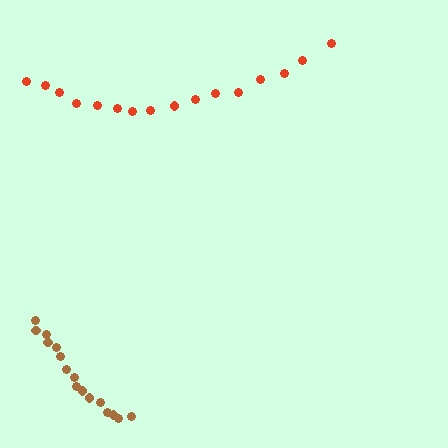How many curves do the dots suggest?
There are 2 distinct paths.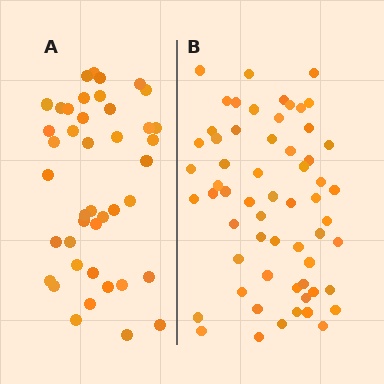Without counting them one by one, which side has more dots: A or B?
Region B (the right region) has more dots.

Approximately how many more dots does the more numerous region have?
Region B has approximately 20 more dots than region A.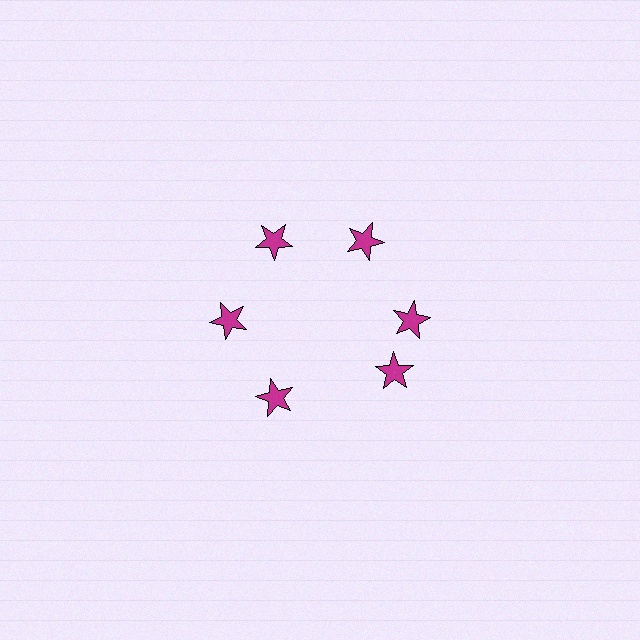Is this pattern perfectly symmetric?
No. The 6 magenta stars are arranged in a ring, but one element near the 5 o'clock position is rotated out of alignment along the ring, breaking the 6-fold rotational symmetry.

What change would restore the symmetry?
The symmetry would be restored by rotating it back into even spacing with its neighbors so that all 6 stars sit at equal angles and equal distance from the center.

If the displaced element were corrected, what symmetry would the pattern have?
It would have 6-fold rotational symmetry — the pattern would map onto itself every 60 degrees.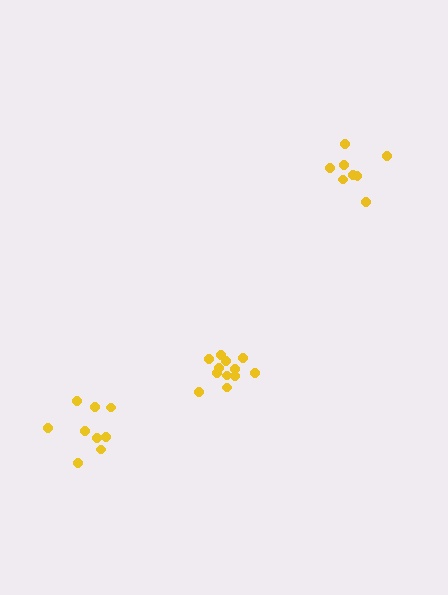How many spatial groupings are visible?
There are 3 spatial groupings.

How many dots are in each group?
Group 1: 12 dots, Group 2: 8 dots, Group 3: 9 dots (29 total).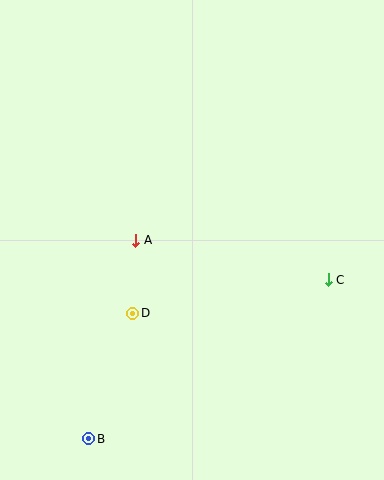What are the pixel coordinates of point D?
Point D is at (133, 313).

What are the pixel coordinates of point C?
Point C is at (328, 280).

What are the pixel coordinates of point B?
Point B is at (89, 439).